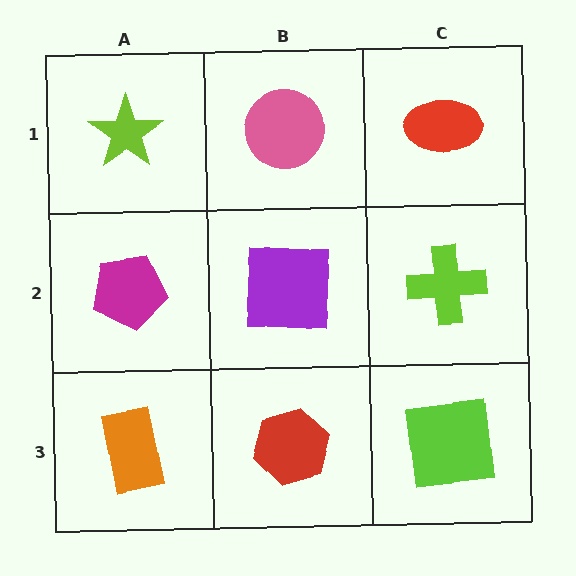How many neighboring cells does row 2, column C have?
3.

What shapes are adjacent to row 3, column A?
A magenta pentagon (row 2, column A), a red hexagon (row 3, column B).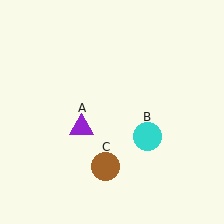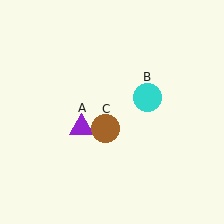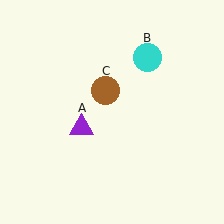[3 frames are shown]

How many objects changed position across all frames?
2 objects changed position: cyan circle (object B), brown circle (object C).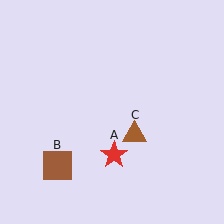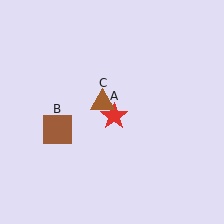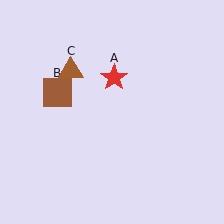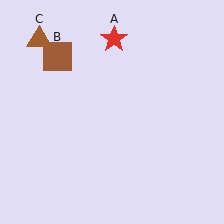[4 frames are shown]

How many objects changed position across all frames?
3 objects changed position: red star (object A), brown square (object B), brown triangle (object C).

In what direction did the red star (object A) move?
The red star (object A) moved up.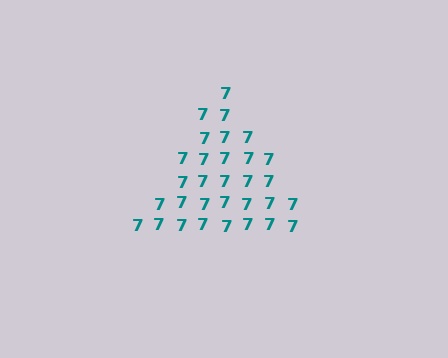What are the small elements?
The small elements are digit 7's.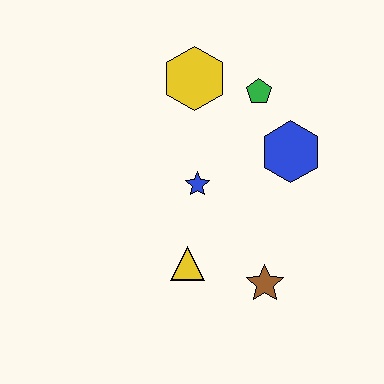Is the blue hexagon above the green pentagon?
No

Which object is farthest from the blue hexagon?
The yellow triangle is farthest from the blue hexagon.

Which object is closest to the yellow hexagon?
The green pentagon is closest to the yellow hexagon.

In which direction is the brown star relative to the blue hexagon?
The brown star is below the blue hexagon.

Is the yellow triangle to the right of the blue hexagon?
No